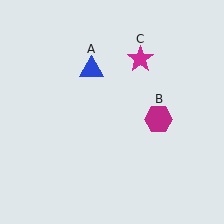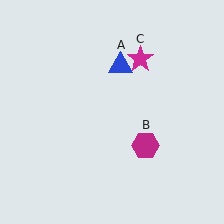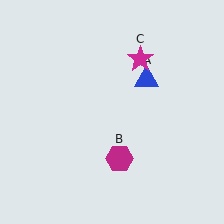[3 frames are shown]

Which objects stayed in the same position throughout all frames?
Magenta star (object C) remained stationary.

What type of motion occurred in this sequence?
The blue triangle (object A), magenta hexagon (object B) rotated clockwise around the center of the scene.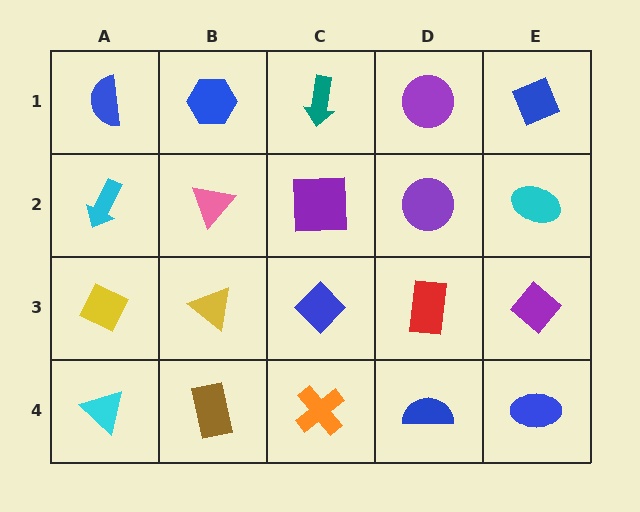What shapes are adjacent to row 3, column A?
A cyan arrow (row 2, column A), a cyan triangle (row 4, column A), a yellow triangle (row 3, column B).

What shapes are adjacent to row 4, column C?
A blue diamond (row 3, column C), a brown rectangle (row 4, column B), a blue semicircle (row 4, column D).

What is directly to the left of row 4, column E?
A blue semicircle.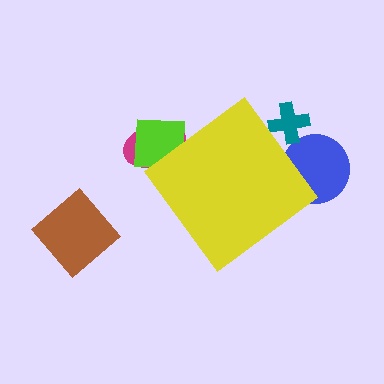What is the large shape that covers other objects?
A yellow diamond.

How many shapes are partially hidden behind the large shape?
4 shapes are partially hidden.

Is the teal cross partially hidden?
Yes, the teal cross is partially hidden behind the yellow diamond.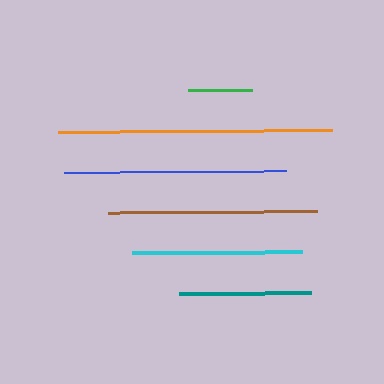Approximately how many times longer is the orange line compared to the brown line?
The orange line is approximately 1.3 times the length of the brown line.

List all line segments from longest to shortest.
From longest to shortest: orange, blue, brown, cyan, teal, green.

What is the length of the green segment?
The green segment is approximately 64 pixels long.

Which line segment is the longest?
The orange line is the longest at approximately 274 pixels.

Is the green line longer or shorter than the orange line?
The orange line is longer than the green line.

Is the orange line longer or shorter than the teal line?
The orange line is longer than the teal line.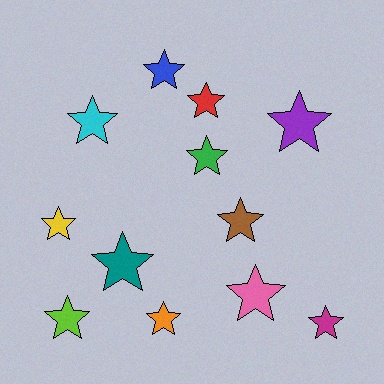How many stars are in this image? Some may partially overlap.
There are 12 stars.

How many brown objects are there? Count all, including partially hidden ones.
There is 1 brown object.